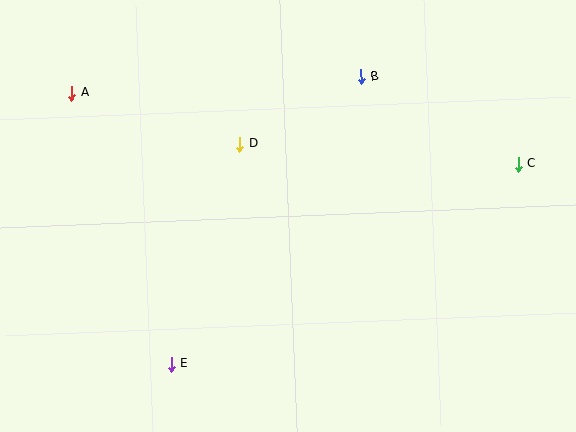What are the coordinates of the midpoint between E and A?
The midpoint between E and A is at (121, 228).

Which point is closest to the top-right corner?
Point C is closest to the top-right corner.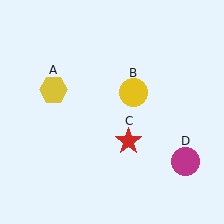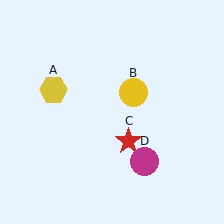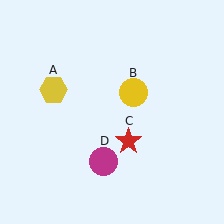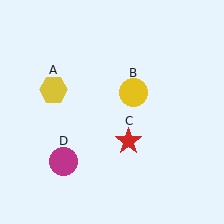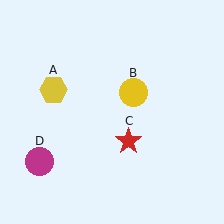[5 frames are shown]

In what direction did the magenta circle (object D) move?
The magenta circle (object D) moved left.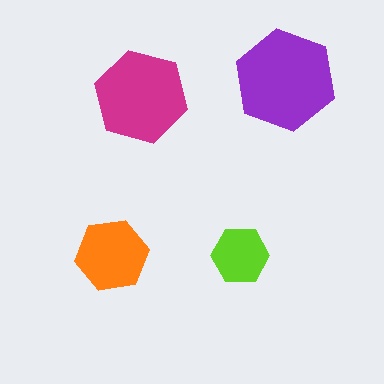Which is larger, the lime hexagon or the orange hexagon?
The orange one.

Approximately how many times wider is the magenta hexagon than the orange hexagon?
About 1.5 times wider.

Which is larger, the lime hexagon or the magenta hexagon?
The magenta one.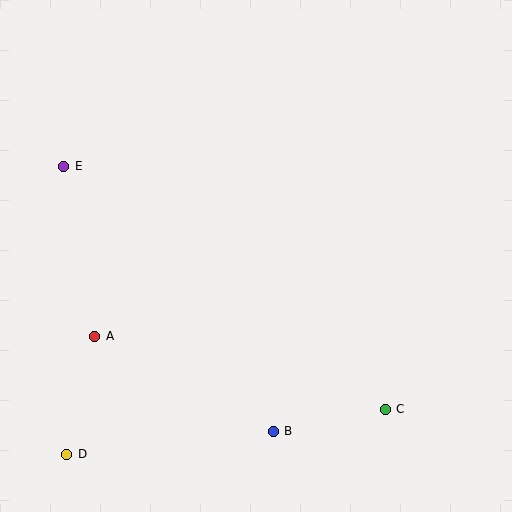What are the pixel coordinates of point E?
Point E is at (64, 166).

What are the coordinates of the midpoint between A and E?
The midpoint between A and E is at (79, 251).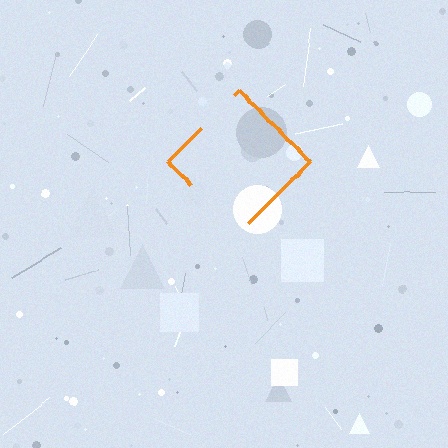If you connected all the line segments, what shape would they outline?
They would outline a diamond.